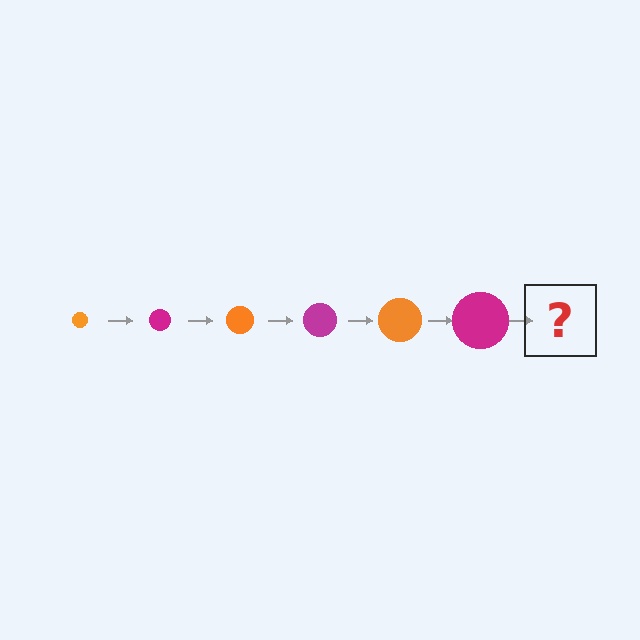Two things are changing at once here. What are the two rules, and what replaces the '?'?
The two rules are that the circle grows larger each step and the color cycles through orange and magenta. The '?' should be an orange circle, larger than the previous one.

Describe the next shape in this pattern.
It should be an orange circle, larger than the previous one.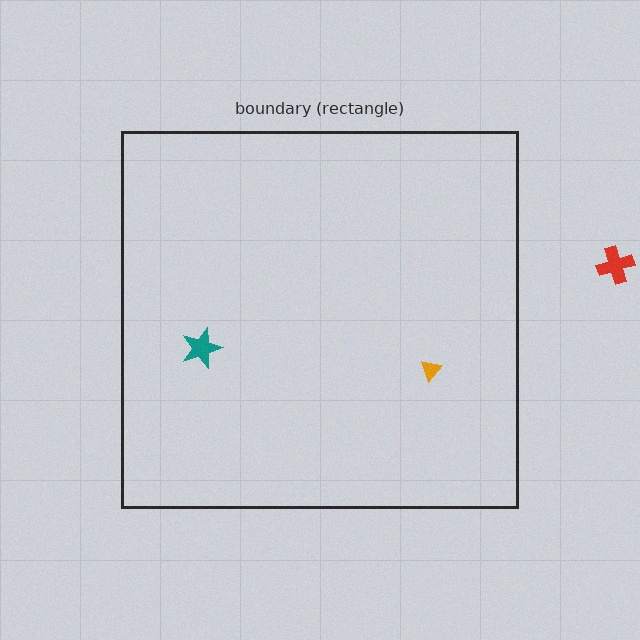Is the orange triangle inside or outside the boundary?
Inside.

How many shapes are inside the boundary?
2 inside, 1 outside.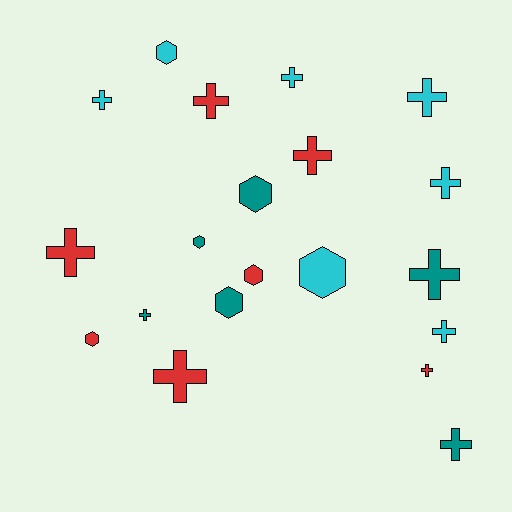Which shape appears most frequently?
Cross, with 13 objects.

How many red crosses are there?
There are 5 red crosses.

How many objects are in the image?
There are 20 objects.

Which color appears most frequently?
Red, with 7 objects.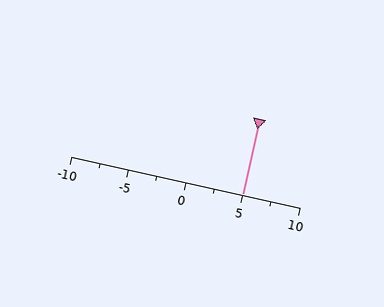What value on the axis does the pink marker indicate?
The marker indicates approximately 5.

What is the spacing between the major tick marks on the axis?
The major ticks are spaced 5 apart.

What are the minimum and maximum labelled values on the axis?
The axis runs from -10 to 10.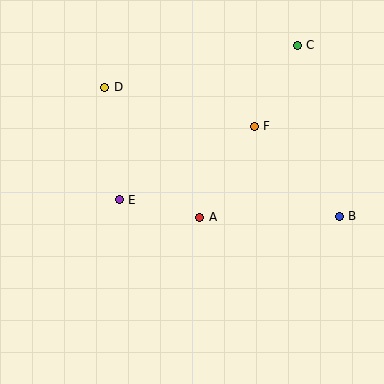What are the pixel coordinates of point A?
Point A is at (199, 217).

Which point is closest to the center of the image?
Point A at (199, 217) is closest to the center.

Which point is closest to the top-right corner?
Point C is closest to the top-right corner.